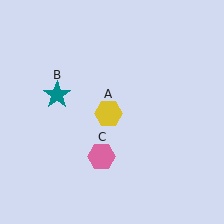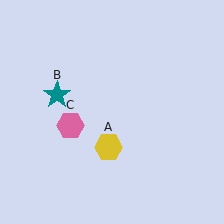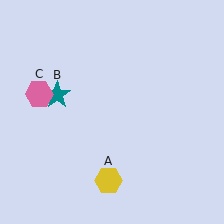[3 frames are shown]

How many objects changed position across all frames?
2 objects changed position: yellow hexagon (object A), pink hexagon (object C).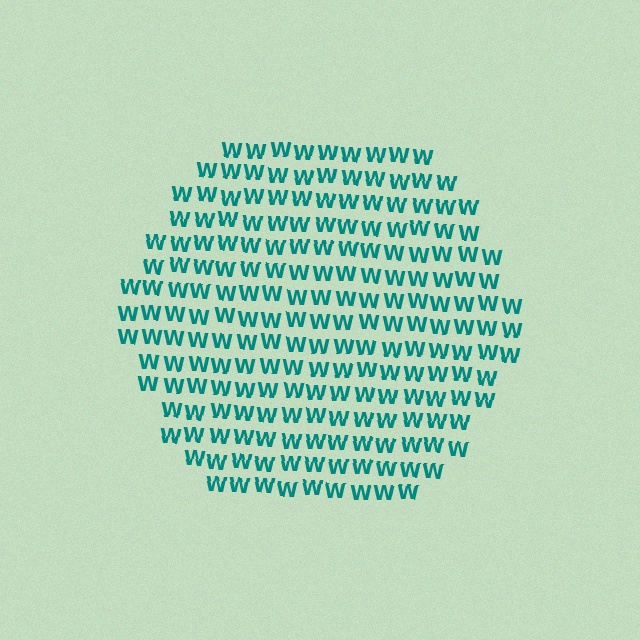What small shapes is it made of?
It is made of small letter W's.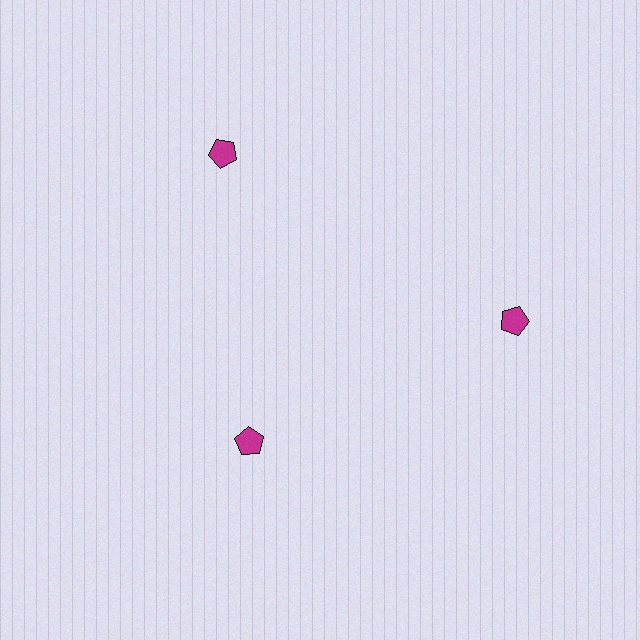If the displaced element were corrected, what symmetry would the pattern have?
It would have 3-fold rotational symmetry — the pattern would map onto itself every 120 degrees.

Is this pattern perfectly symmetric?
No. The 3 magenta pentagons are arranged in a ring, but one element near the 7 o'clock position is pulled inward toward the center, breaking the 3-fold rotational symmetry.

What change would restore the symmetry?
The symmetry would be restored by moving it outward, back onto the ring so that all 3 pentagons sit at equal angles and equal distance from the center.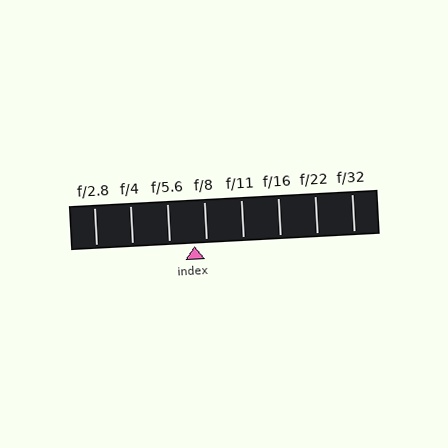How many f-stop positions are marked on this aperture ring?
There are 8 f-stop positions marked.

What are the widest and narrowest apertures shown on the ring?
The widest aperture shown is f/2.8 and the narrowest is f/32.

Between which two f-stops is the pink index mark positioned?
The index mark is between f/5.6 and f/8.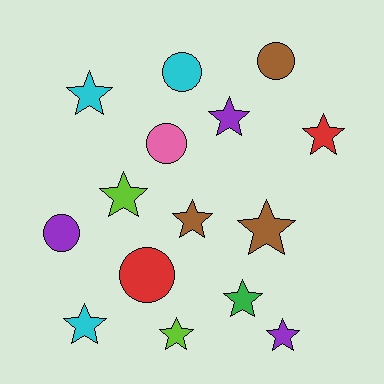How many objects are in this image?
There are 15 objects.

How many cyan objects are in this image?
There are 3 cyan objects.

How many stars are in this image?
There are 10 stars.